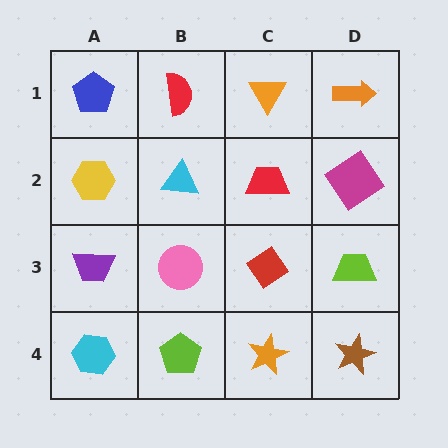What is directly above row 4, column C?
A red diamond.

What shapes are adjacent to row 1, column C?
A red trapezoid (row 2, column C), a red semicircle (row 1, column B), an orange arrow (row 1, column D).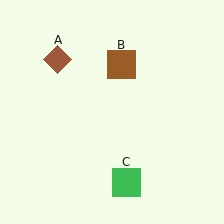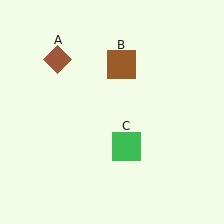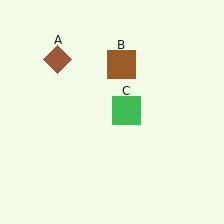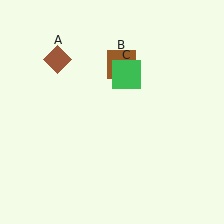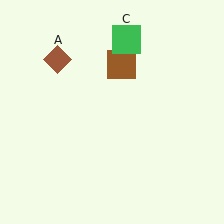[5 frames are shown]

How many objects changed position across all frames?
1 object changed position: green square (object C).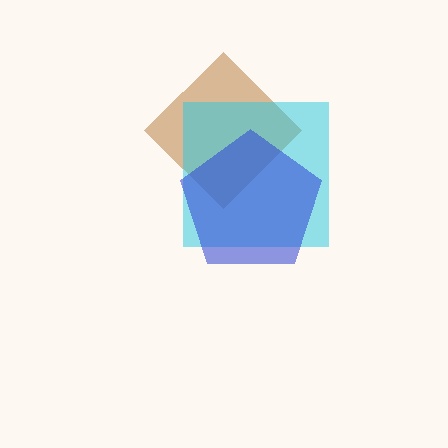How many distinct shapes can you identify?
There are 3 distinct shapes: a brown diamond, a cyan square, a blue pentagon.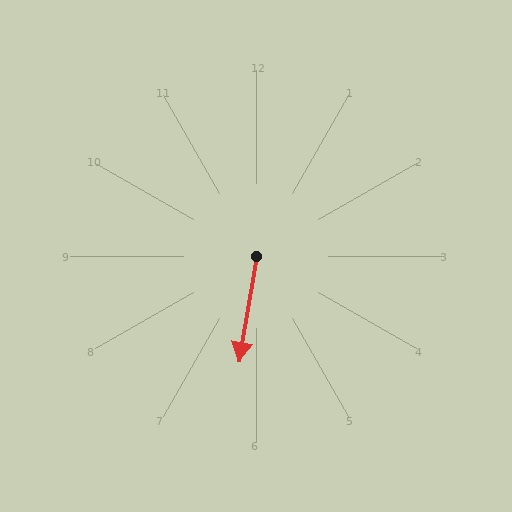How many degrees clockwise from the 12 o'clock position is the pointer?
Approximately 189 degrees.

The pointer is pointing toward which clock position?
Roughly 6 o'clock.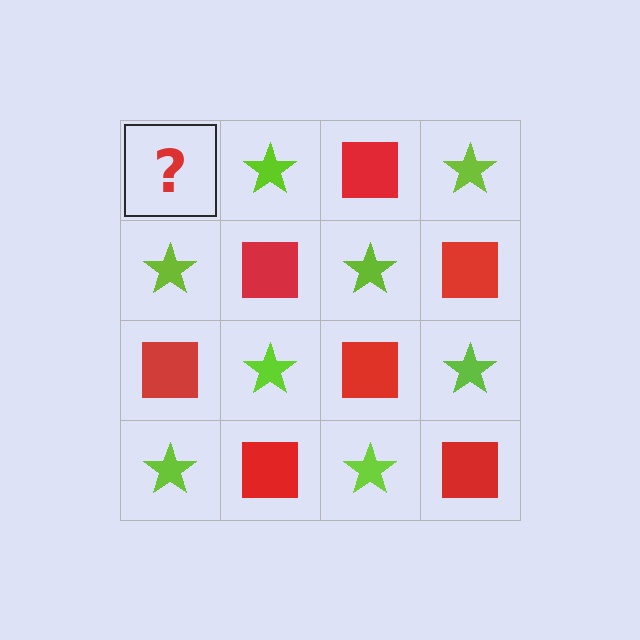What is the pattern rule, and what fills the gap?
The rule is that it alternates red square and lime star in a checkerboard pattern. The gap should be filled with a red square.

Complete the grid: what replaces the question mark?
The question mark should be replaced with a red square.